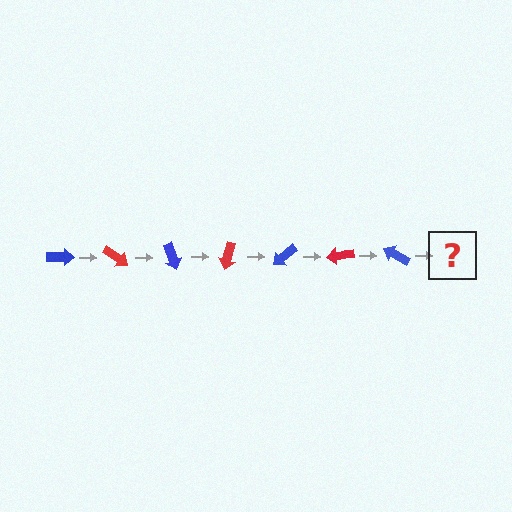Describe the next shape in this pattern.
It should be a red arrow, rotated 245 degrees from the start.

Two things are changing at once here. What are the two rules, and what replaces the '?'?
The two rules are that it rotates 35 degrees each step and the color cycles through blue and red. The '?' should be a red arrow, rotated 245 degrees from the start.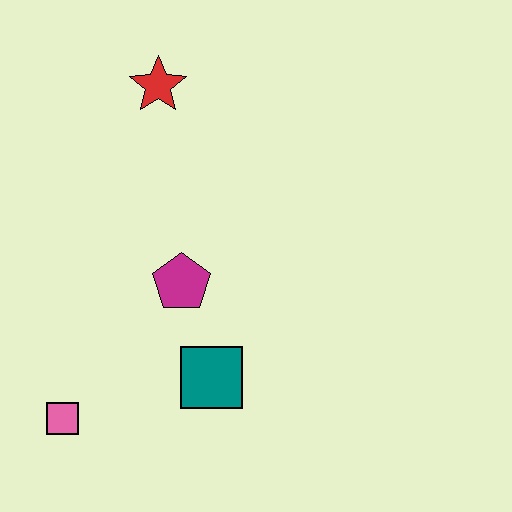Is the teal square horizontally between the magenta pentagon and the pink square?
No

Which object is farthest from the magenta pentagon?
The red star is farthest from the magenta pentagon.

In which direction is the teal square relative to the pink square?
The teal square is to the right of the pink square.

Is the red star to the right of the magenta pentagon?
No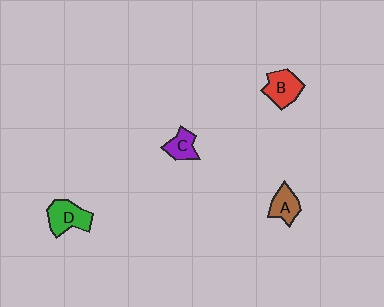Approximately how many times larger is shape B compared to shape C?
Approximately 1.4 times.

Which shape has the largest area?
Shape D (green).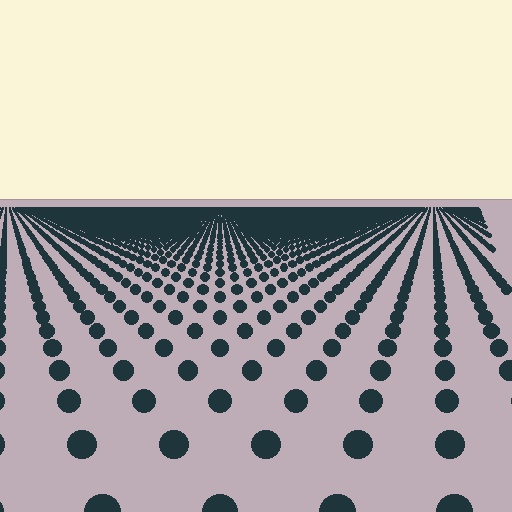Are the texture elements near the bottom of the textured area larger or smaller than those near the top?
Larger. Near the bottom, elements are closer to the viewer and appear at a bigger on-screen size.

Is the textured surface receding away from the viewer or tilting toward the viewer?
The surface is receding away from the viewer. Texture elements get smaller and denser toward the top.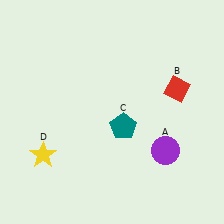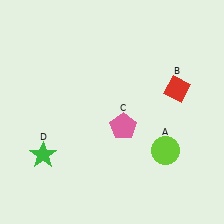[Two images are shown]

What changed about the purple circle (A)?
In Image 1, A is purple. In Image 2, it changed to lime.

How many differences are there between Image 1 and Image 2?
There are 3 differences between the two images.